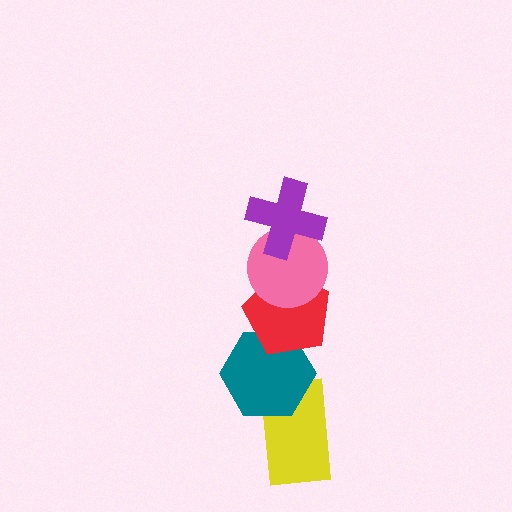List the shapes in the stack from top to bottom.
From top to bottom: the purple cross, the pink circle, the red pentagon, the teal hexagon, the yellow rectangle.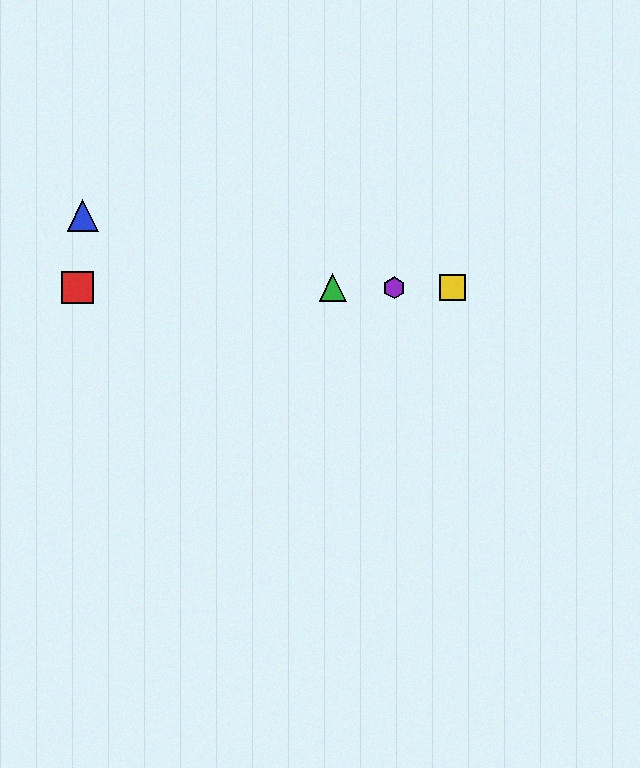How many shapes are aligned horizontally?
4 shapes (the red square, the green triangle, the yellow square, the purple hexagon) are aligned horizontally.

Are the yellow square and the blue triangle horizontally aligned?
No, the yellow square is at y≈288 and the blue triangle is at y≈215.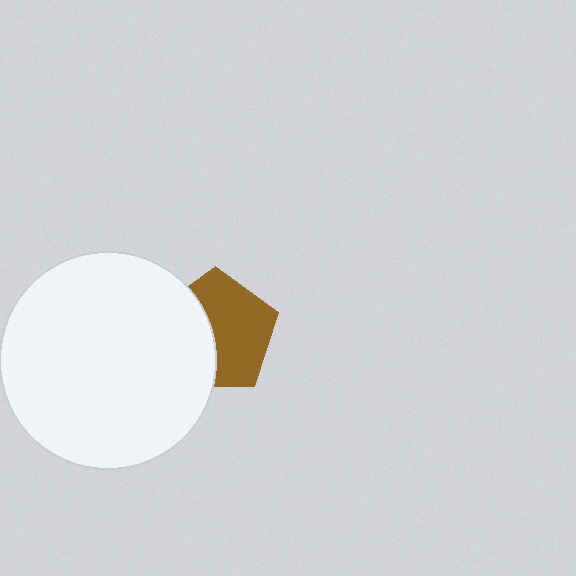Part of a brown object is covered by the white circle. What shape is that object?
It is a pentagon.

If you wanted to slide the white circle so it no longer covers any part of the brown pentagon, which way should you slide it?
Slide it left — that is the most direct way to separate the two shapes.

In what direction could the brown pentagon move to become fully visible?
The brown pentagon could move right. That would shift it out from behind the white circle entirely.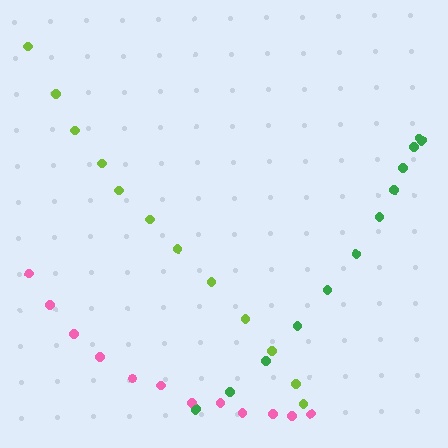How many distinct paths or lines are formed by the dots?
There are 3 distinct paths.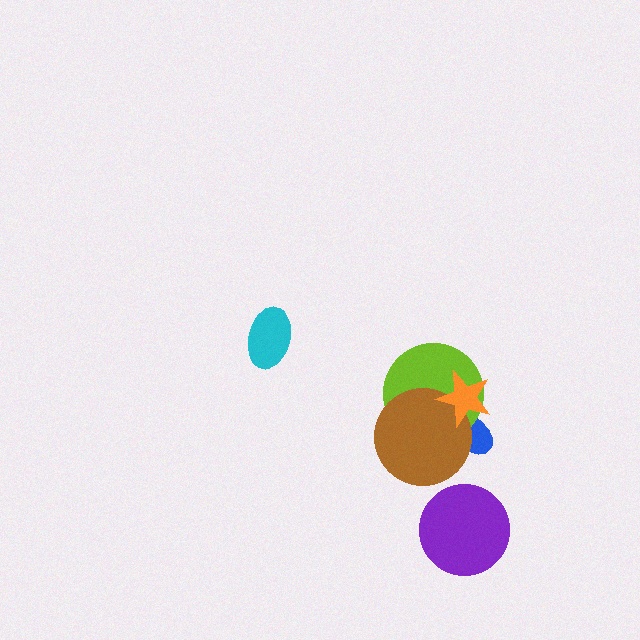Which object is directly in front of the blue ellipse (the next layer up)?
The lime circle is directly in front of the blue ellipse.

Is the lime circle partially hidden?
Yes, it is partially covered by another shape.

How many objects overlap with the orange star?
3 objects overlap with the orange star.